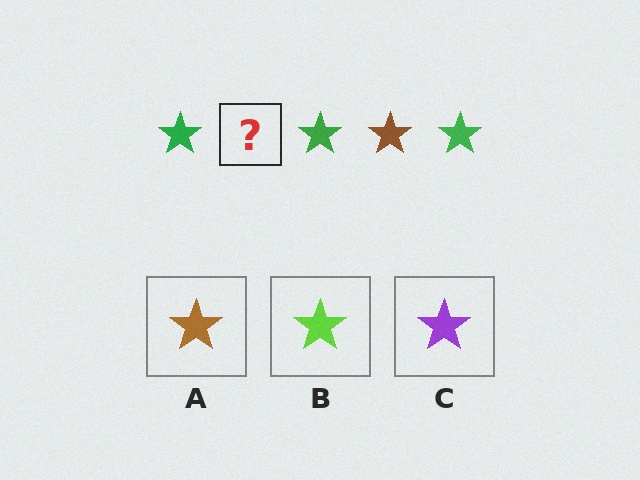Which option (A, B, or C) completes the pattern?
A.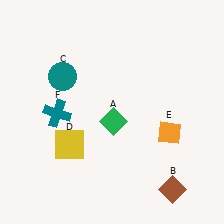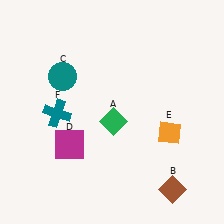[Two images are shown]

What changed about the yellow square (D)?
In Image 1, D is yellow. In Image 2, it changed to magenta.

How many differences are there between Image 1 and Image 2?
There is 1 difference between the two images.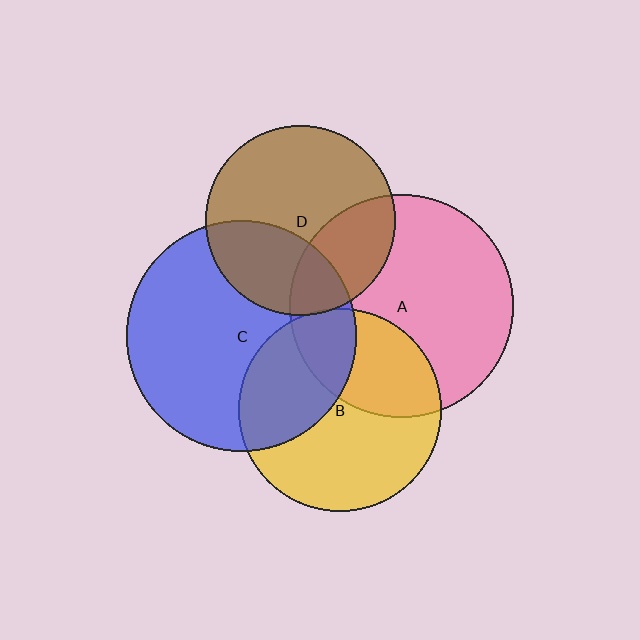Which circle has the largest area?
Circle C (blue).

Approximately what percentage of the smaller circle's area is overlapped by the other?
Approximately 5%.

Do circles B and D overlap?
Yes.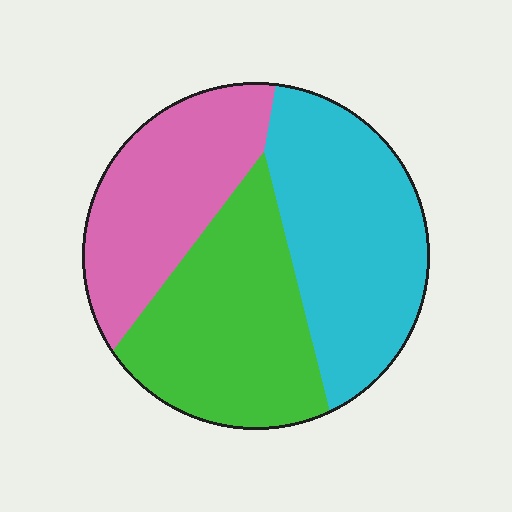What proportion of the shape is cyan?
Cyan covers about 35% of the shape.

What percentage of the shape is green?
Green covers about 35% of the shape.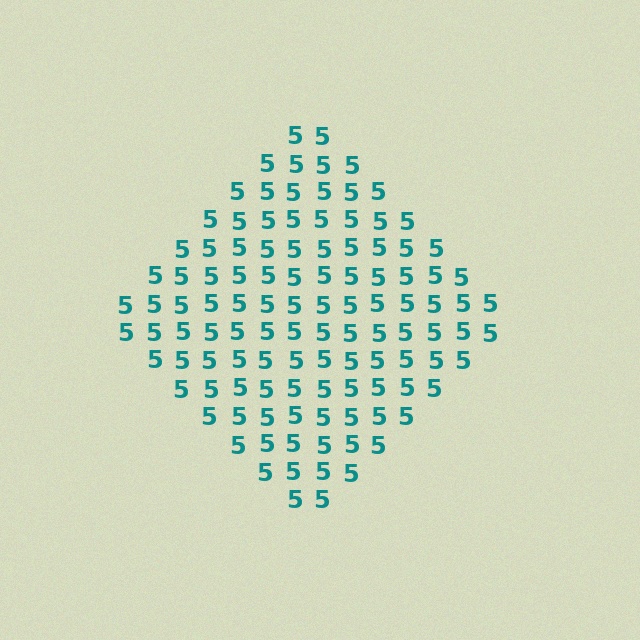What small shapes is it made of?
It is made of small digit 5's.